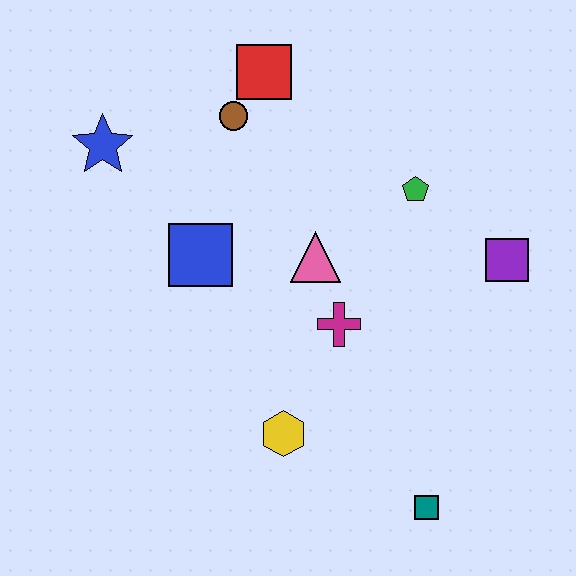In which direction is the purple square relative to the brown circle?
The purple square is to the right of the brown circle.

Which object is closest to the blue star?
The brown circle is closest to the blue star.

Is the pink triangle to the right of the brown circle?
Yes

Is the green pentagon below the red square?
Yes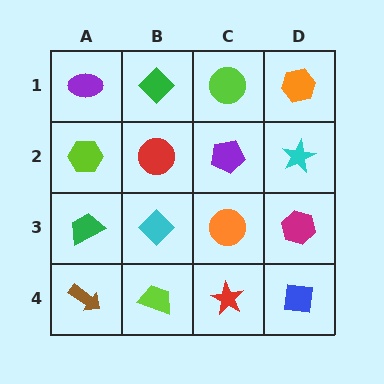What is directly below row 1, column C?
A purple pentagon.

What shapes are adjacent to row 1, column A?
A lime hexagon (row 2, column A), a green diamond (row 1, column B).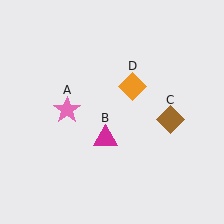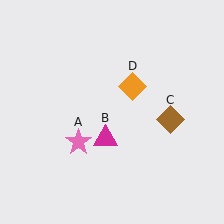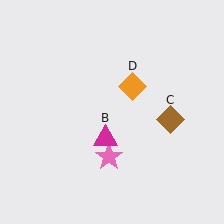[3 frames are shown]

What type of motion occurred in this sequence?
The pink star (object A) rotated counterclockwise around the center of the scene.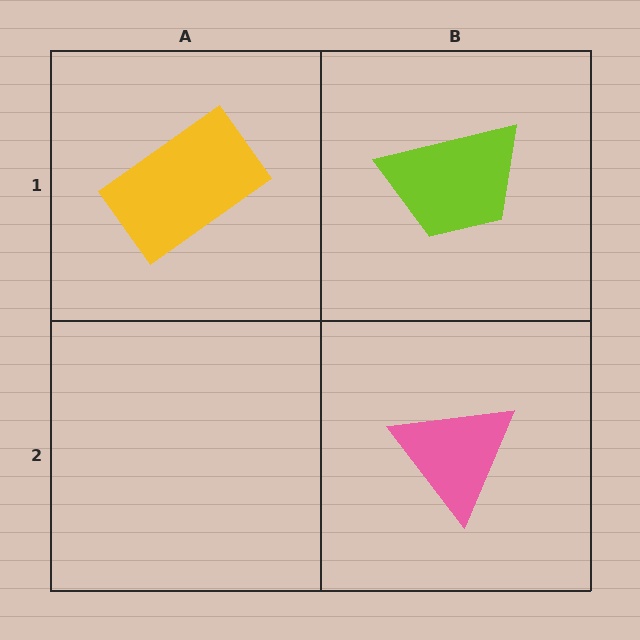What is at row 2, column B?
A pink triangle.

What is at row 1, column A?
A yellow rectangle.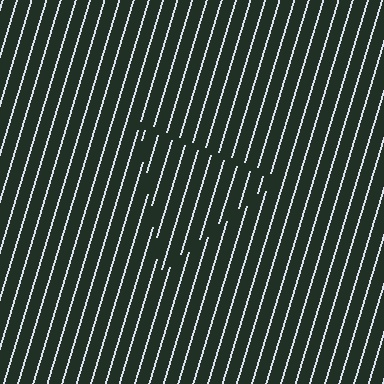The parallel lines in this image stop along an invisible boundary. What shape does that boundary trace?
An illusory triangle. The interior of the shape contains the same grating, shifted by half a period — the contour is defined by the phase discontinuity where line-ends from the inner and outer gratings abut.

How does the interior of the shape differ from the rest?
The interior of the shape contains the same grating, shifted by half a period — the contour is defined by the phase discontinuity where line-ends from the inner and outer gratings abut.